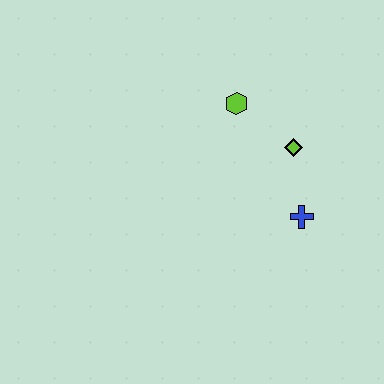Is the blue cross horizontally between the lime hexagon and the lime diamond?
No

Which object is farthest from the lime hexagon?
The blue cross is farthest from the lime hexagon.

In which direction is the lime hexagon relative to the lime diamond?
The lime hexagon is to the left of the lime diamond.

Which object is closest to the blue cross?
The lime diamond is closest to the blue cross.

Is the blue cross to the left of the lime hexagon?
No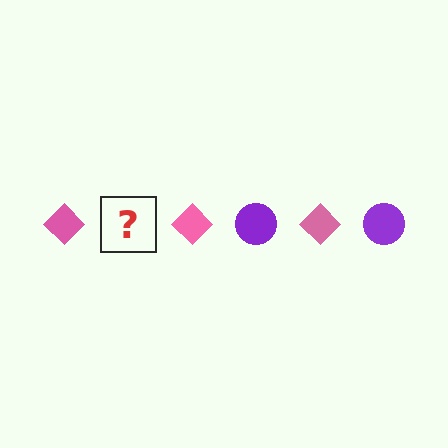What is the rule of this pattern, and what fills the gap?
The rule is that the pattern alternates between pink diamond and purple circle. The gap should be filled with a purple circle.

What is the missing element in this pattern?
The missing element is a purple circle.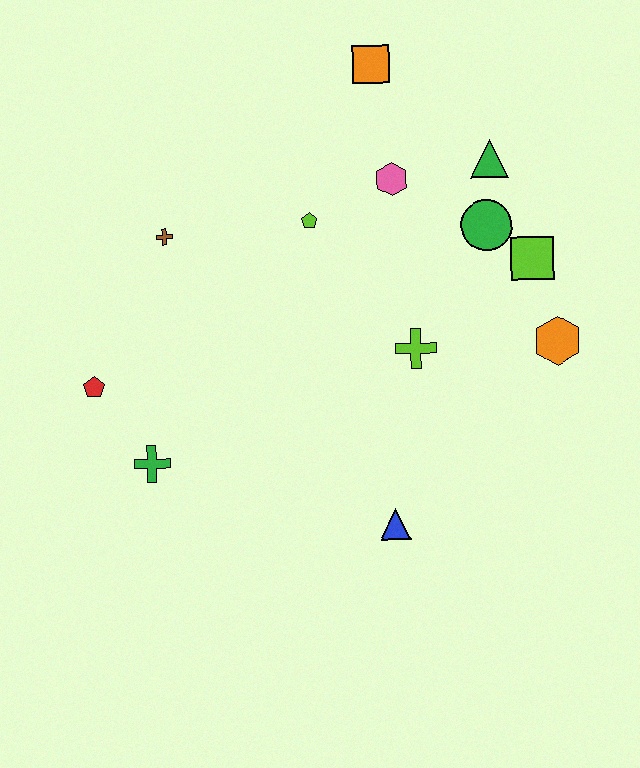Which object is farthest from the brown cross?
The orange hexagon is farthest from the brown cross.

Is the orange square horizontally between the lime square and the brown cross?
Yes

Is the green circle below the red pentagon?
No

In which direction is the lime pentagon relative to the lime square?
The lime pentagon is to the left of the lime square.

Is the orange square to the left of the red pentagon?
No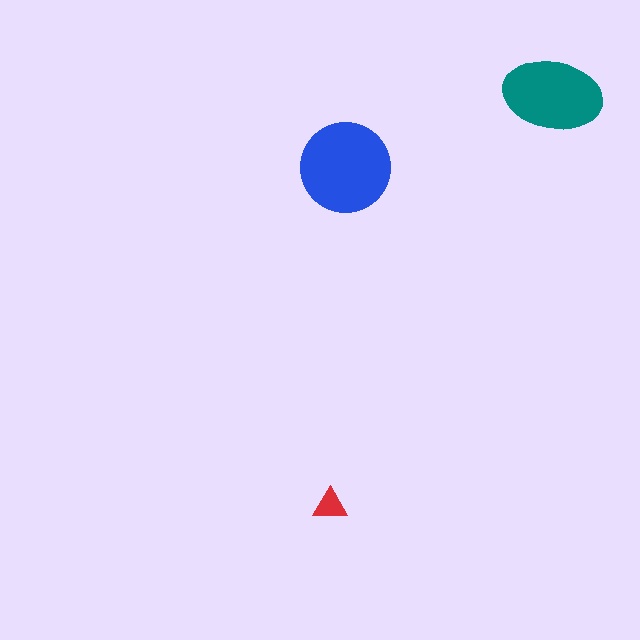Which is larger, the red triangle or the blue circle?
The blue circle.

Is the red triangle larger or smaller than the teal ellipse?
Smaller.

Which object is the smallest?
The red triangle.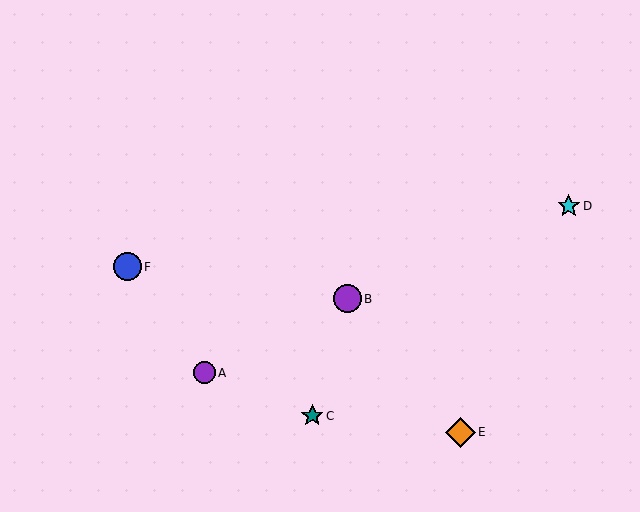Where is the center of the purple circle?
The center of the purple circle is at (204, 373).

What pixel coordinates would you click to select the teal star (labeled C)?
Click at (312, 416) to select the teal star C.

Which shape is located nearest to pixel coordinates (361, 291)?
The purple circle (labeled B) at (347, 299) is nearest to that location.